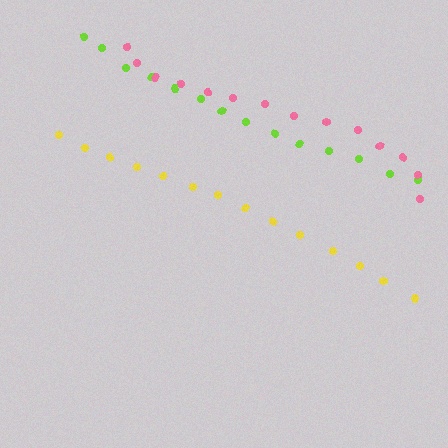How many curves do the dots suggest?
There are 3 distinct paths.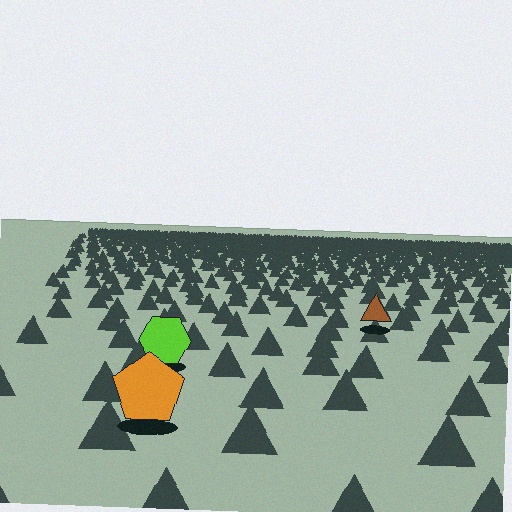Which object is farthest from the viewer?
The brown triangle is farthest from the viewer. It appears smaller and the ground texture around it is denser.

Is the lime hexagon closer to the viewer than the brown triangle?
Yes. The lime hexagon is closer — you can tell from the texture gradient: the ground texture is coarser near it.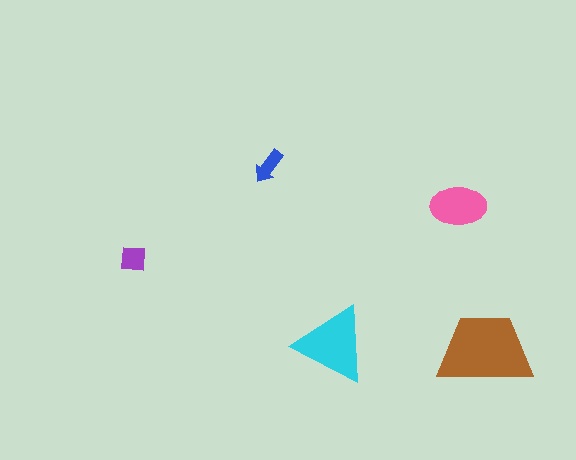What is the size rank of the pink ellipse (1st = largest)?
3rd.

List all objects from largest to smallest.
The brown trapezoid, the cyan triangle, the pink ellipse, the purple square, the blue arrow.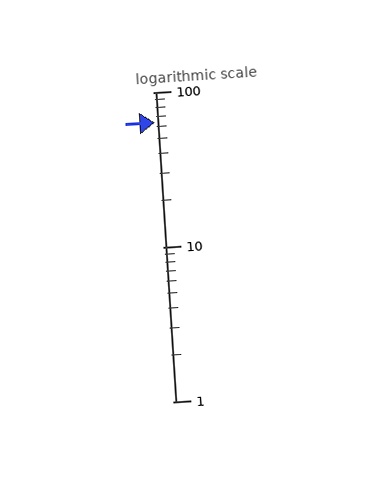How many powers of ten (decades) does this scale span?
The scale spans 2 decades, from 1 to 100.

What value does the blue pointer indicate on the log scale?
The pointer indicates approximately 64.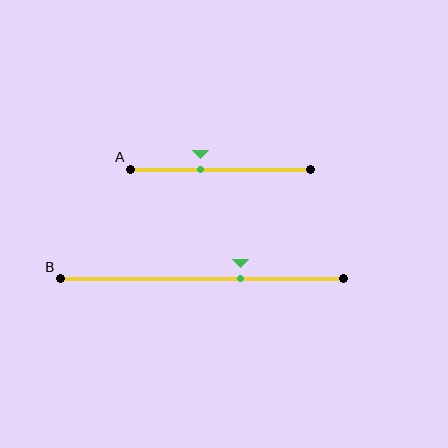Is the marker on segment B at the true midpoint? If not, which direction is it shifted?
No, the marker on segment B is shifted to the right by about 13% of the segment length.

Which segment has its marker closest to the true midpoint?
Segment A has its marker closest to the true midpoint.